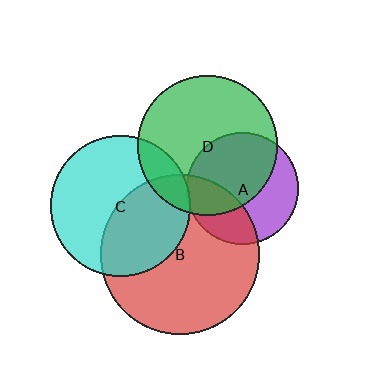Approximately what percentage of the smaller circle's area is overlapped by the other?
Approximately 30%.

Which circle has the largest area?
Circle B (red).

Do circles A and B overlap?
Yes.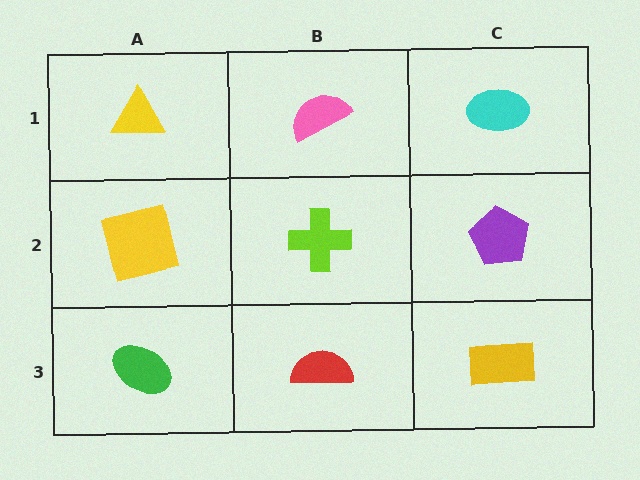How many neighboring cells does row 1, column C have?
2.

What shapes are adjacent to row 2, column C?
A cyan ellipse (row 1, column C), a yellow rectangle (row 3, column C), a lime cross (row 2, column B).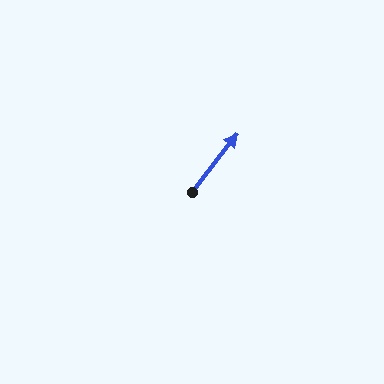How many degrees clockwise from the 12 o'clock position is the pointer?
Approximately 38 degrees.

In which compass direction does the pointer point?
Northeast.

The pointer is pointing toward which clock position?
Roughly 1 o'clock.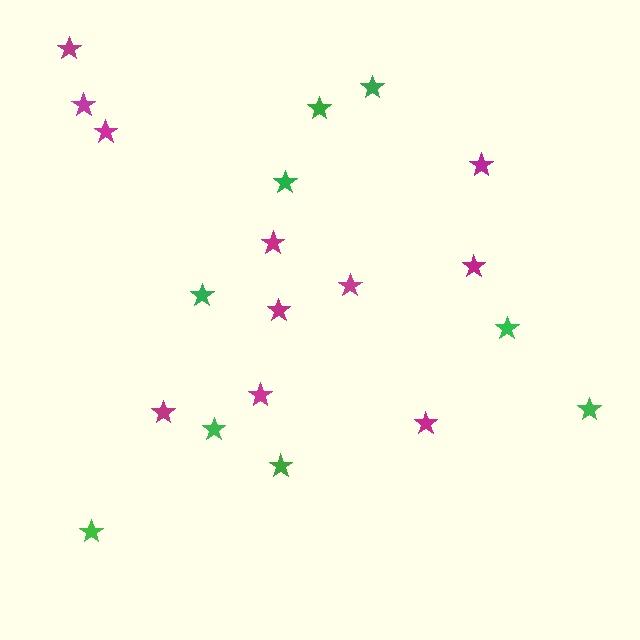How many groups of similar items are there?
There are 2 groups: one group of magenta stars (11) and one group of green stars (9).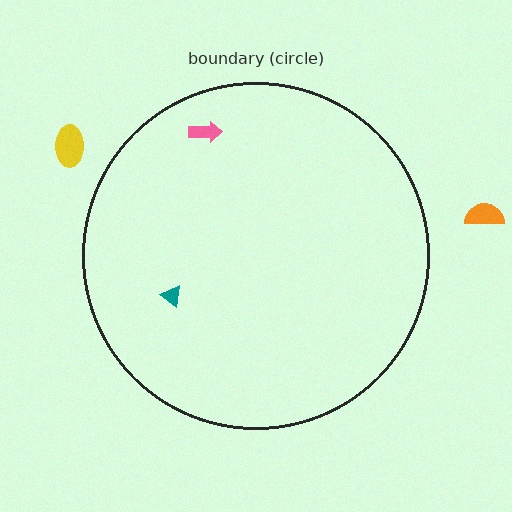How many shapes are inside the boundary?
2 inside, 2 outside.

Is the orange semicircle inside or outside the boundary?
Outside.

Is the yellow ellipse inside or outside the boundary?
Outside.